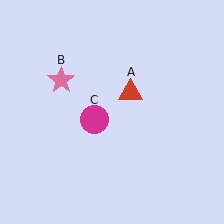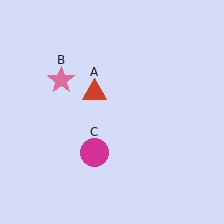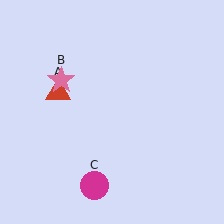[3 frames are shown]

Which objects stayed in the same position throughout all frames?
Pink star (object B) remained stationary.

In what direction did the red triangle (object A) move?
The red triangle (object A) moved left.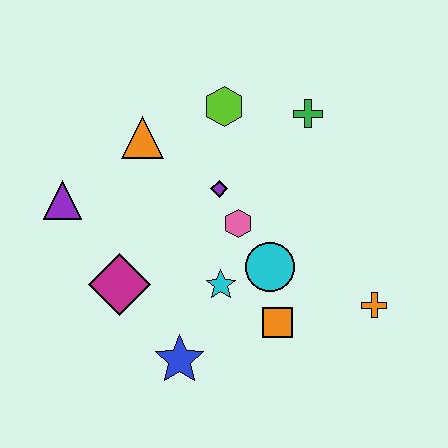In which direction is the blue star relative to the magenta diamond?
The blue star is below the magenta diamond.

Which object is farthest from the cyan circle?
The purple triangle is farthest from the cyan circle.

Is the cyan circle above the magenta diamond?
Yes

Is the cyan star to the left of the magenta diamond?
No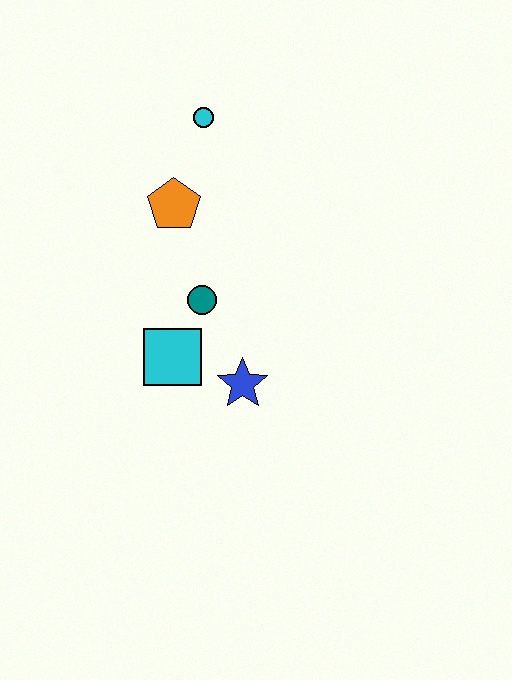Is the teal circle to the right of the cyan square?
Yes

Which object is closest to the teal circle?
The cyan square is closest to the teal circle.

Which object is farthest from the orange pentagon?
The blue star is farthest from the orange pentagon.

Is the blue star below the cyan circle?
Yes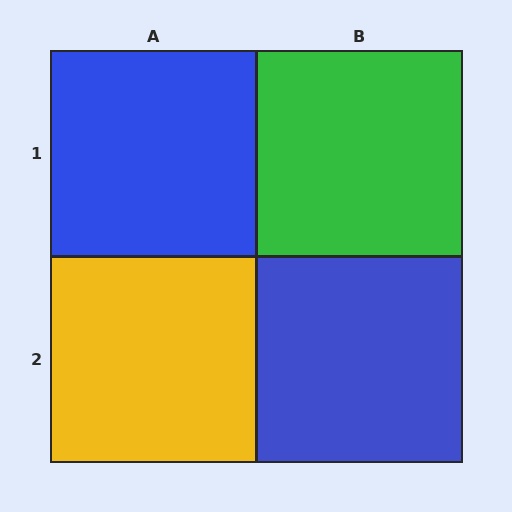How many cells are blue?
2 cells are blue.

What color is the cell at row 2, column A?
Yellow.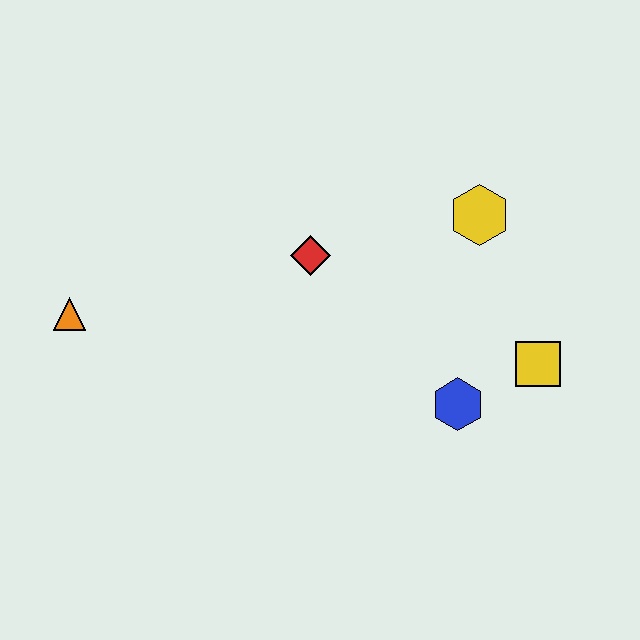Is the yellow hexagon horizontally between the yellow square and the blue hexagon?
Yes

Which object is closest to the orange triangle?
The red diamond is closest to the orange triangle.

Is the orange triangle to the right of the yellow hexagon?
No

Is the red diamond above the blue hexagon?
Yes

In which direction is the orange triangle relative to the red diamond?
The orange triangle is to the left of the red diamond.